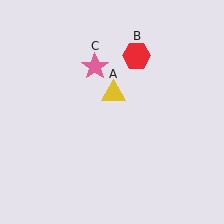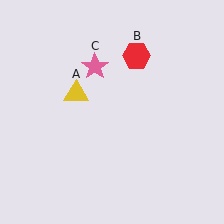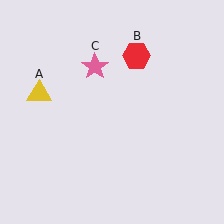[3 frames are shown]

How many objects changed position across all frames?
1 object changed position: yellow triangle (object A).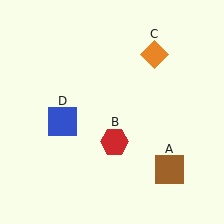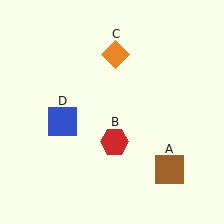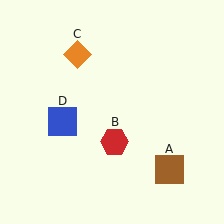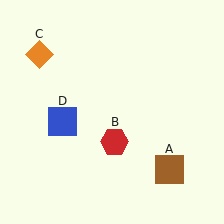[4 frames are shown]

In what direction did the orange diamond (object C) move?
The orange diamond (object C) moved left.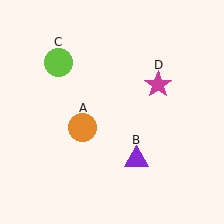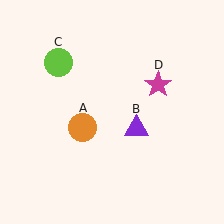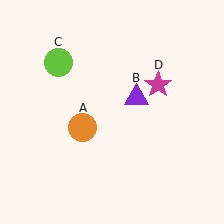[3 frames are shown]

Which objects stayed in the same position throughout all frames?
Orange circle (object A) and lime circle (object C) and magenta star (object D) remained stationary.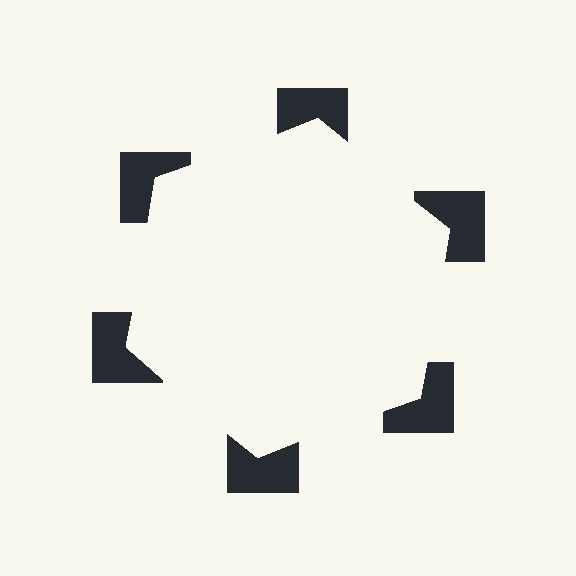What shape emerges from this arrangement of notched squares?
An illusory hexagon — its edges are inferred from the aligned wedge cuts in the notched squares, not physically drawn.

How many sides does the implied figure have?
6 sides.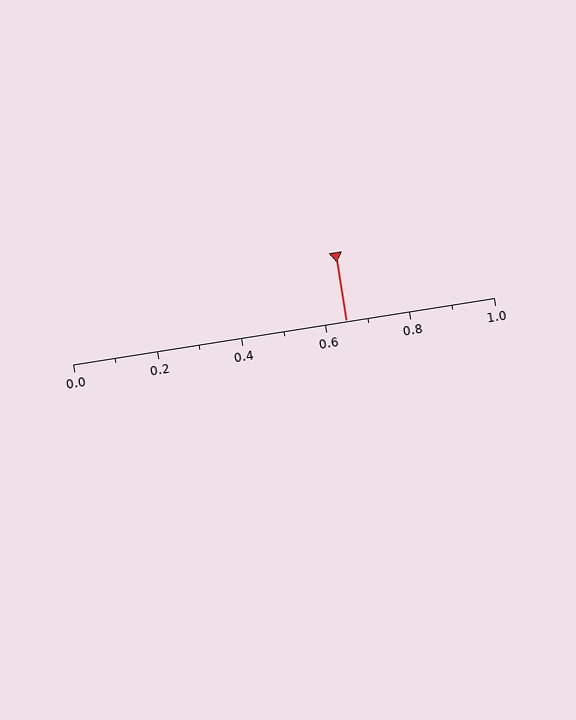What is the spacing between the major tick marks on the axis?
The major ticks are spaced 0.2 apart.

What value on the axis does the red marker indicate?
The marker indicates approximately 0.65.